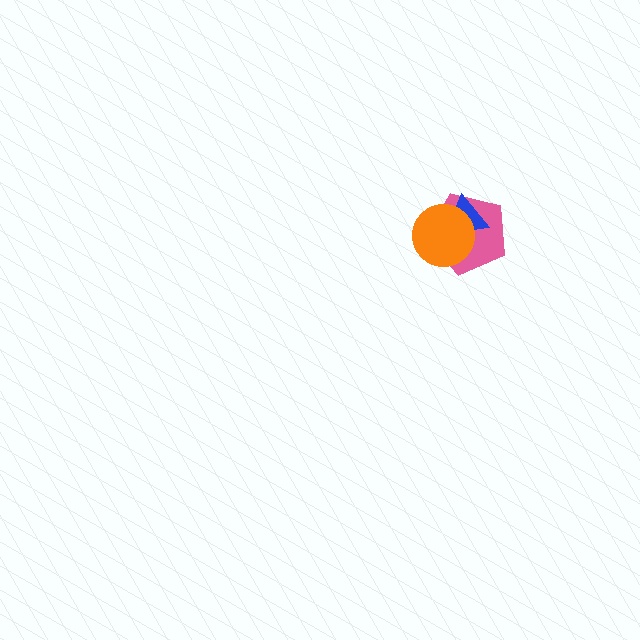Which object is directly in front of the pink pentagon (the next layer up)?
The blue triangle is directly in front of the pink pentagon.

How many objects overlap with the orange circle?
2 objects overlap with the orange circle.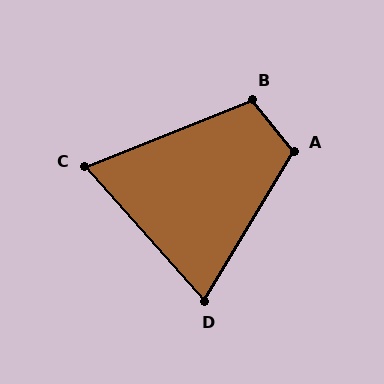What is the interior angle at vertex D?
Approximately 72 degrees (acute).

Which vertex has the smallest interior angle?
C, at approximately 70 degrees.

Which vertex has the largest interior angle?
A, at approximately 110 degrees.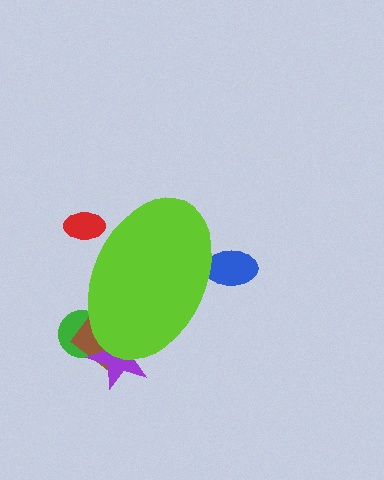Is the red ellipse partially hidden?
Yes, the red ellipse is partially hidden behind the lime ellipse.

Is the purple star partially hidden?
Yes, the purple star is partially hidden behind the lime ellipse.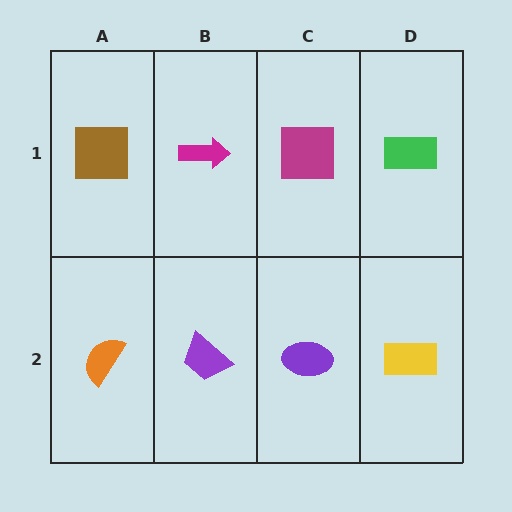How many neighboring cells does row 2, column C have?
3.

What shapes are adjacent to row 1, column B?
A purple trapezoid (row 2, column B), a brown square (row 1, column A), a magenta square (row 1, column C).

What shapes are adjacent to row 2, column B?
A magenta arrow (row 1, column B), an orange semicircle (row 2, column A), a purple ellipse (row 2, column C).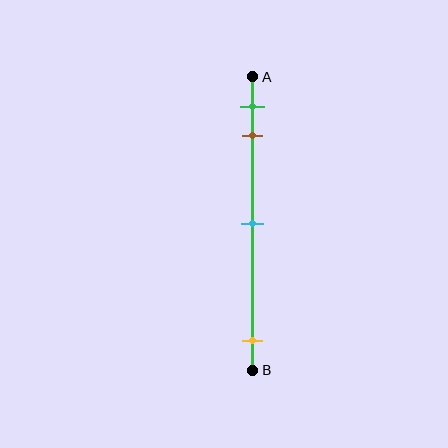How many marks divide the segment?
There are 4 marks dividing the segment.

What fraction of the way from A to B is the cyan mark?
The cyan mark is approximately 50% (0.5) of the way from A to B.